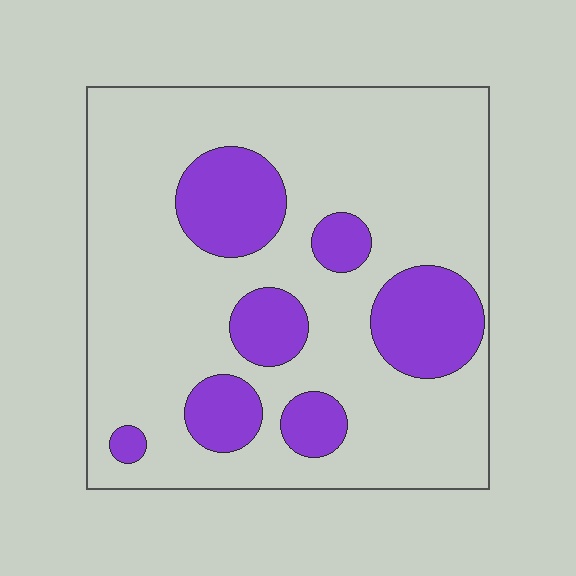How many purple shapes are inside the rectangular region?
7.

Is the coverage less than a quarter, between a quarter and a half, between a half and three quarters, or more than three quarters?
Less than a quarter.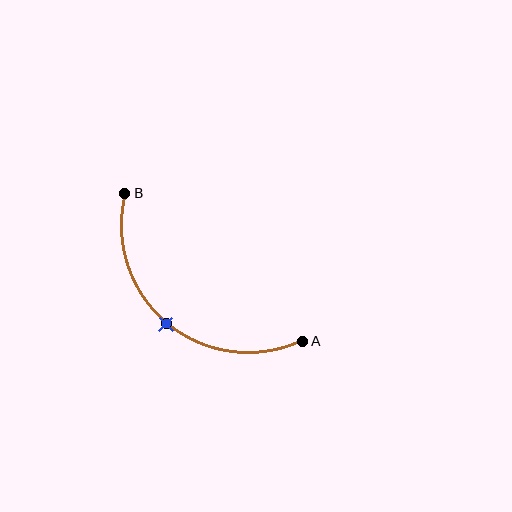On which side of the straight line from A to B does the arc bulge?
The arc bulges below and to the left of the straight line connecting A and B.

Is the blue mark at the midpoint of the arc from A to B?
Yes. The blue mark lies on the arc at equal arc-length from both A and B — it is the arc midpoint.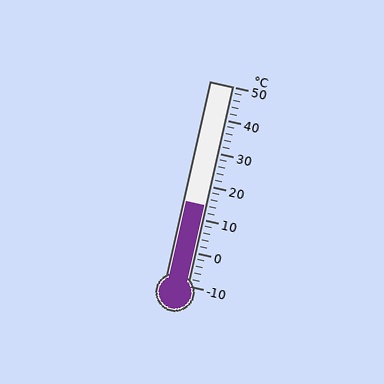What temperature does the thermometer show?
The thermometer shows approximately 14°C.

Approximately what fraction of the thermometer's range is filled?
The thermometer is filled to approximately 40% of its range.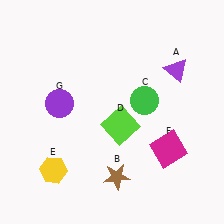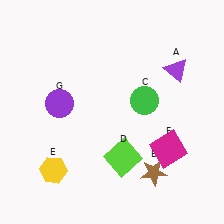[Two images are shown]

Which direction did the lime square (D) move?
The lime square (D) moved down.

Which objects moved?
The objects that moved are: the brown star (B), the lime square (D).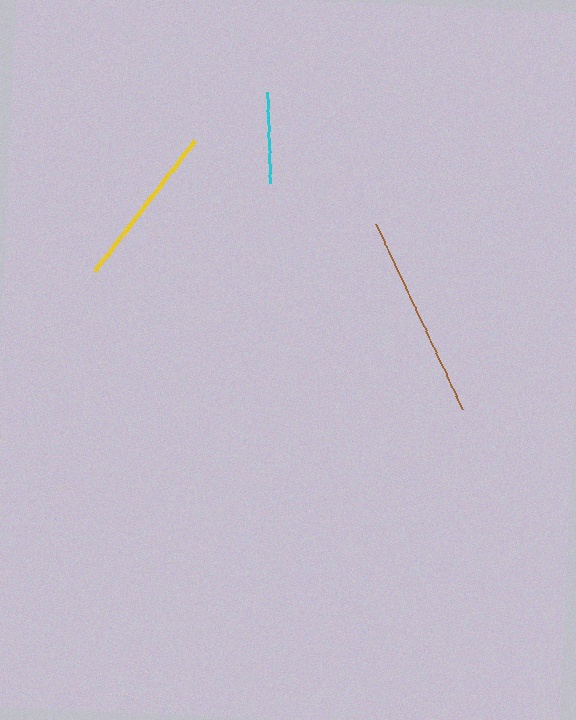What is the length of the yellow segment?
The yellow segment is approximately 164 pixels long.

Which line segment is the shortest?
The cyan line is the shortest at approximately 91 pixels.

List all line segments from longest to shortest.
From longest to shortest: brown, yellow, cyan.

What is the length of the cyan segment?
The cyan segment is approximately 91 pixels long.